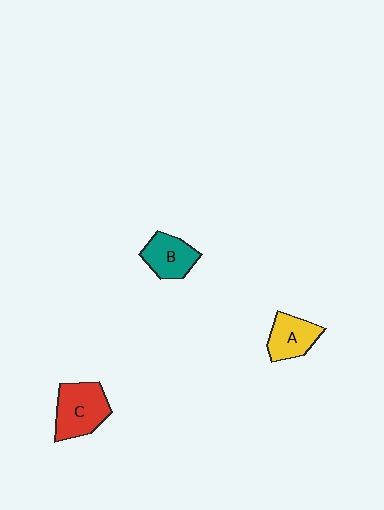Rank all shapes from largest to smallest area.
From largest to smallest: C (red), A (yellow), B (teal).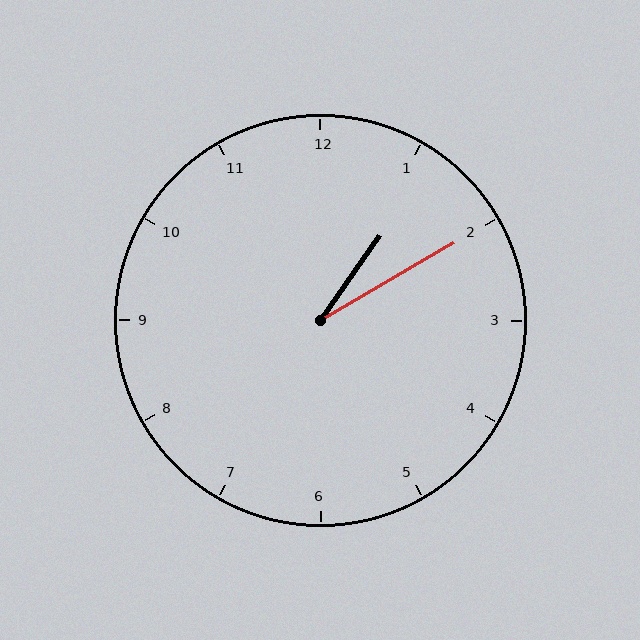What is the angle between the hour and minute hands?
Approximately 25 degrees.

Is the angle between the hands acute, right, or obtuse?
It is acute.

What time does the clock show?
1:10.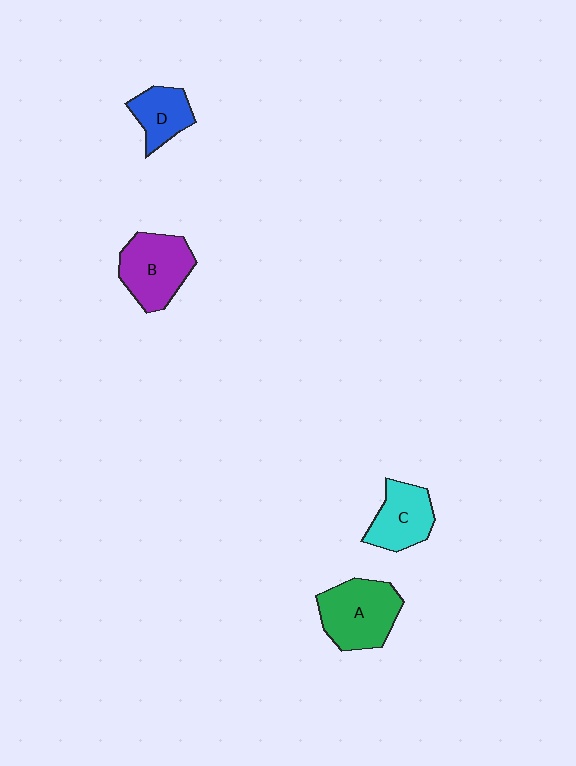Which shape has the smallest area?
Shape D (blue).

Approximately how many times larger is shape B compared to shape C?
Approximately 1.3 times.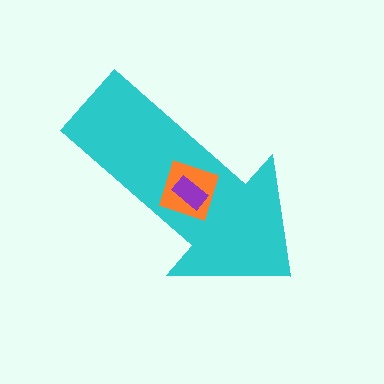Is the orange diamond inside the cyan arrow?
Yes.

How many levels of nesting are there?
3.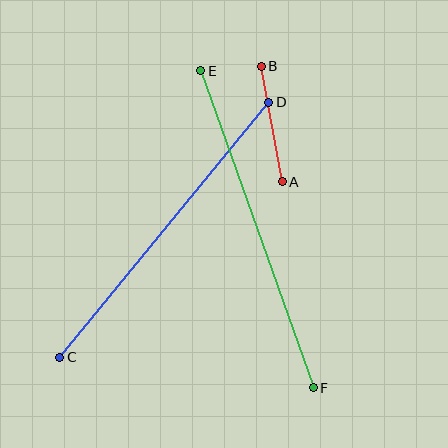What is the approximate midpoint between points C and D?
The midpoint is at approximately (164, 230) pixels.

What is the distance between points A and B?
The distance is approximately 117 pixels.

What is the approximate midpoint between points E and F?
The midpoint is at approximately (257, 229) pixels.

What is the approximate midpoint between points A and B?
The midpoint is at approximately (272, 124) pixels.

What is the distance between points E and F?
The distance is approximately 336 pixels.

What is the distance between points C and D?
The distance is approximately 330 pixels.